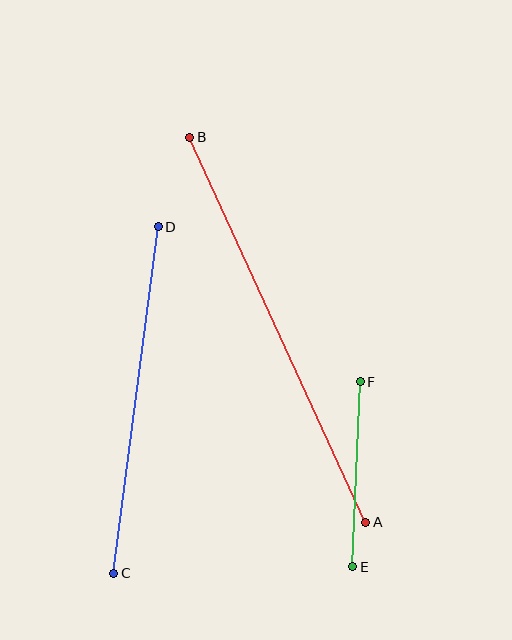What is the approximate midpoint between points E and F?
The midpoint is at approximately (357, 474) pixels.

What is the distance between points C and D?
The distance is approximately 350 pixels.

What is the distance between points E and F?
The distance is approximately 185 pixels.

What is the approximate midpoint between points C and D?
The midpoint is at approximately (136, 400) pixels.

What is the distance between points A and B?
The distance is approximately 424 pixels.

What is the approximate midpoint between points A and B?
The midpoint is at approximately (278, 330) pixels.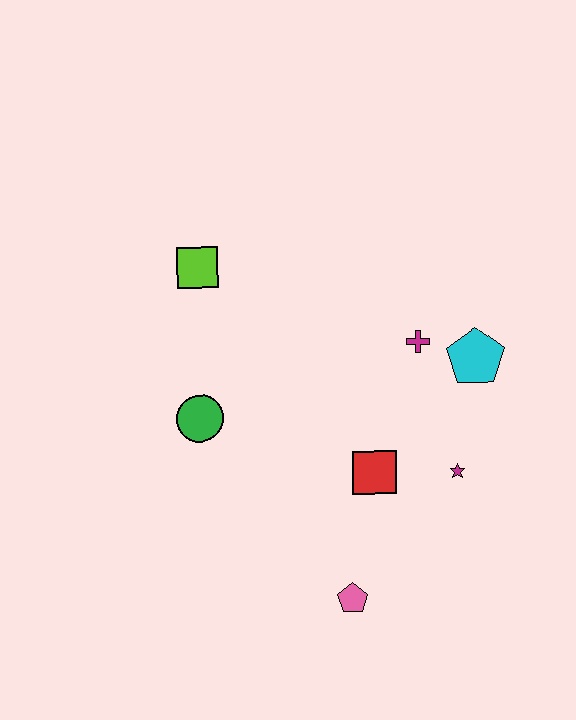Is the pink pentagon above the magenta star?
No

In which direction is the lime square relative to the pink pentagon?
The lime square is above the pink pentagon.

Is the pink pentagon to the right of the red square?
No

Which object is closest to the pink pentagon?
The red square is closest to the pink pentagon.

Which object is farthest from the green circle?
The cyan pentagon is farthest from the green circle.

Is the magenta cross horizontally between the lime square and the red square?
No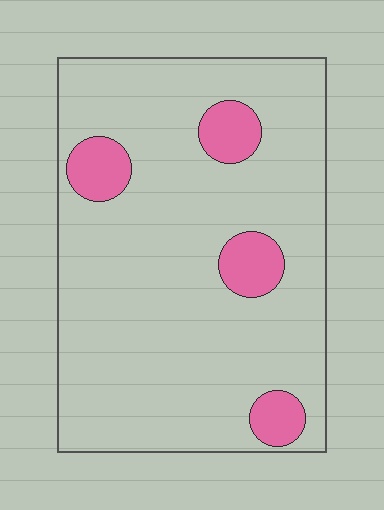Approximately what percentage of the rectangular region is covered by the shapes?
Approximately 10%.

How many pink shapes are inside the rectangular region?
4.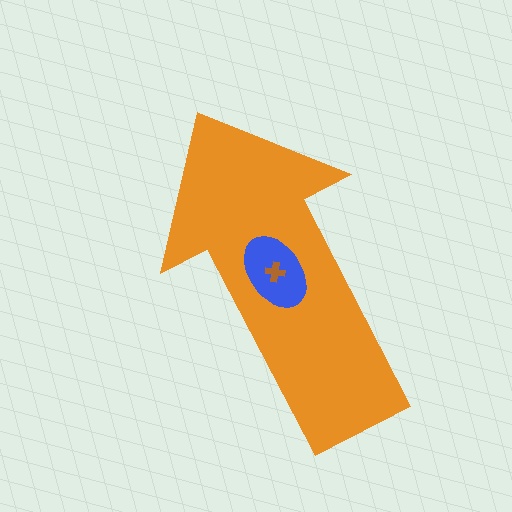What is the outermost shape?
The orange arrow.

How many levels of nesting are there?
3.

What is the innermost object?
The brown cross.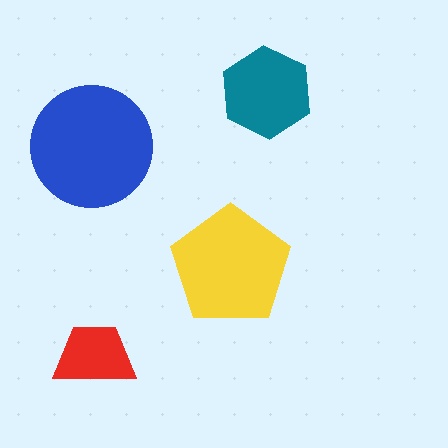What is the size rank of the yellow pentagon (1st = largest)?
2nd.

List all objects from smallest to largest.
The red trapezoid, the teal hexagon, the yellow pentagon, the blue circle.